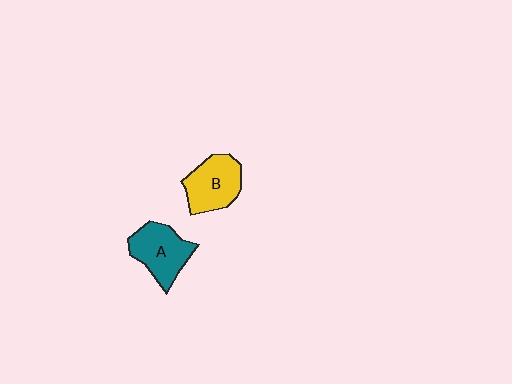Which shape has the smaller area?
Shape B (yellow).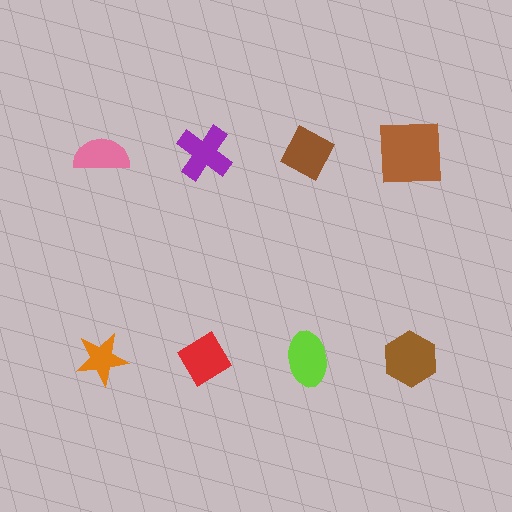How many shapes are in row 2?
4 shapes.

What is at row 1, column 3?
A brown diamond.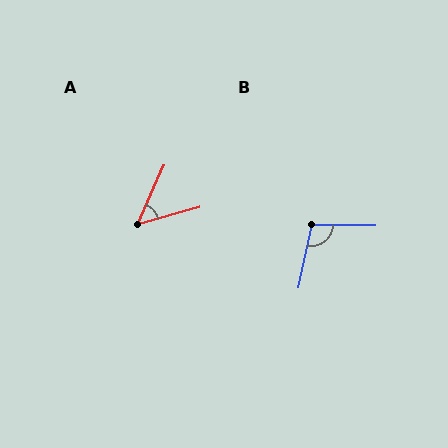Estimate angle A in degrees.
Approximately 51 degrees.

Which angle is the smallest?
A, at approximately 51 degrees.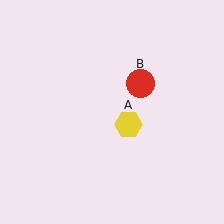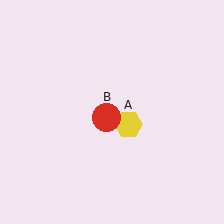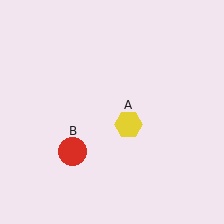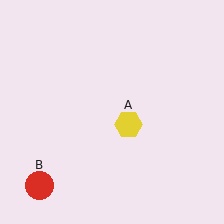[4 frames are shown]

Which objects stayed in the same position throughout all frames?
Yellow hexagon (object A) remained stationary.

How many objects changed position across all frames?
1 object changed position: red circle (object B).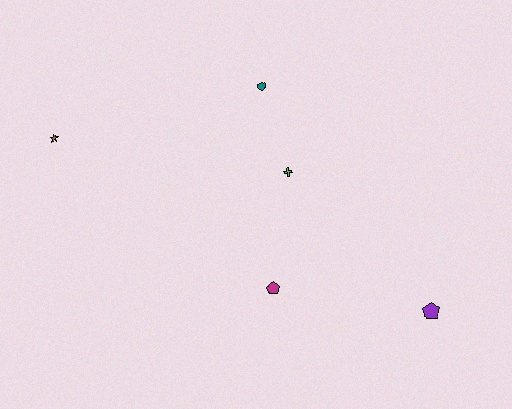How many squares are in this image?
There are no squares.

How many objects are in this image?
There are 5 objects.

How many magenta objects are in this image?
There is 1 magenta object.